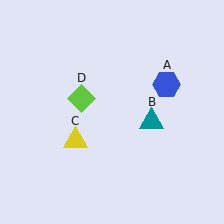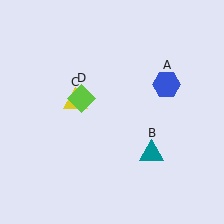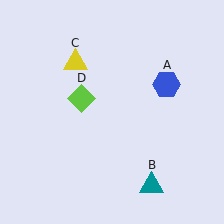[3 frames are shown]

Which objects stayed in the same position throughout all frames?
Blue hexagon (object A) and lime diamond (object D) remained stationary.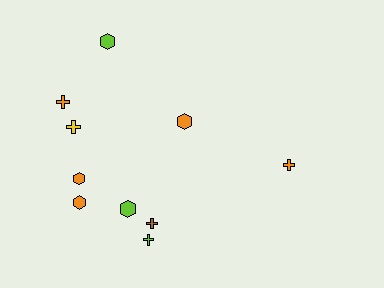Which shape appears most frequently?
Cross, with 5 objects.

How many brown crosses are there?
There is 1 brown cross.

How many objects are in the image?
There are 10 objects.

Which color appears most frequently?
Orange, with 5 objects.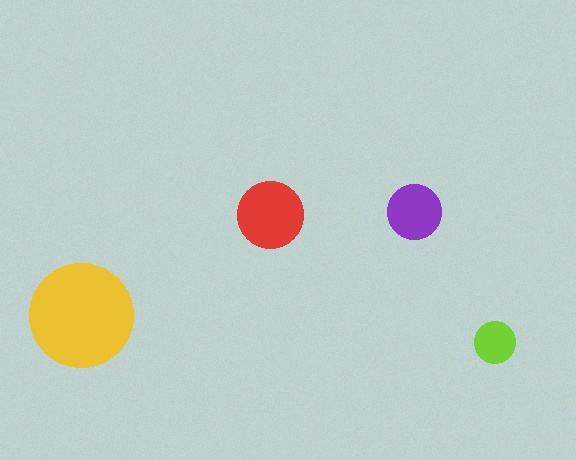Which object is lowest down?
The lime circle is bottommost.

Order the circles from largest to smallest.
the yellow one, the red one, the purple one, the lime one.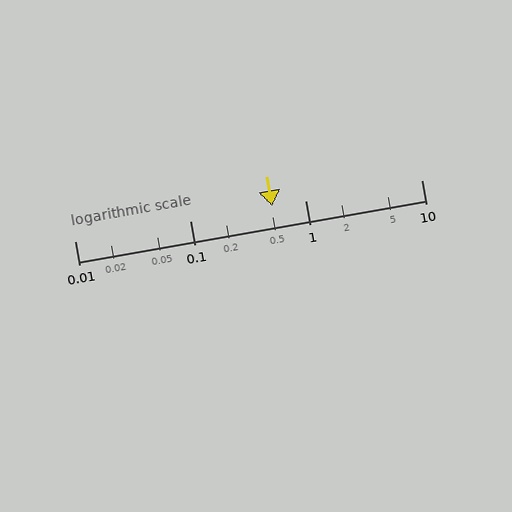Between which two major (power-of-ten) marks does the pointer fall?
The pointer is between 0.1 and 1.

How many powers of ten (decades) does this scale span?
The scale spans 3 decades, from 0.01 to 10.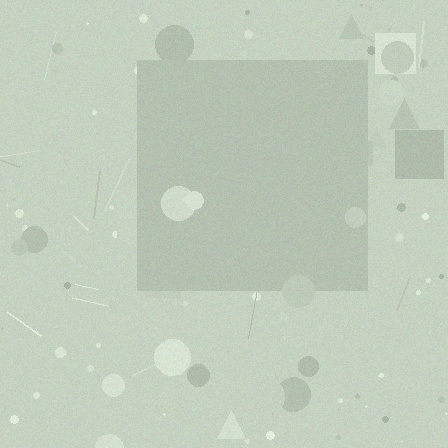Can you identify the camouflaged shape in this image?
The camouflaged shape is a square.